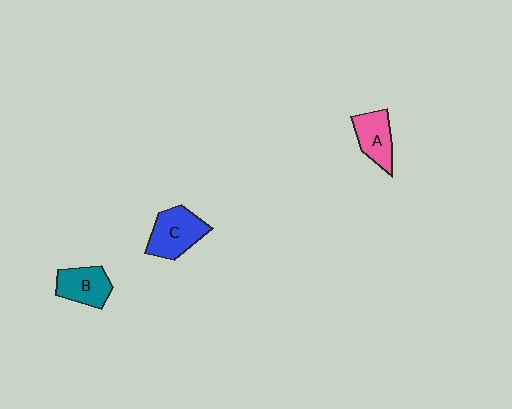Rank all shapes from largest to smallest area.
From largest to smallest: C (blue), B (teal), A (pink).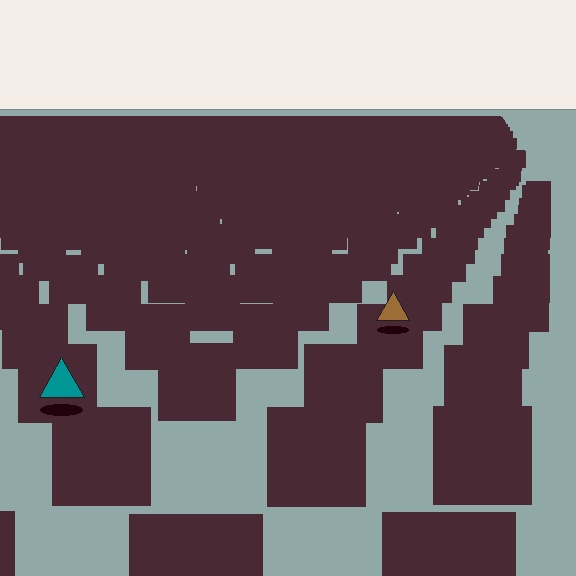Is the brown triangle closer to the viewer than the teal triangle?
No. The teal triangle is closer — you can tell from the texture gradient: the ground texture is coarser near it.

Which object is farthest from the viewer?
The brown triangle is farthest from the viewer. It appears smaller and the ground texture around it is denser.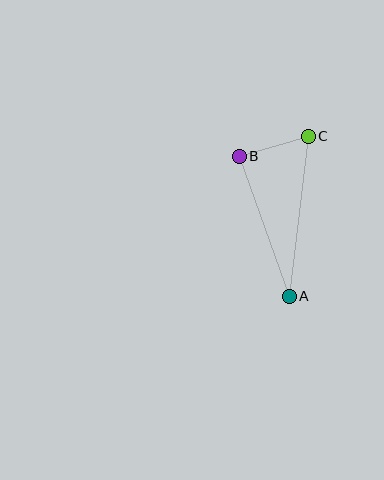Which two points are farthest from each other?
Points A and C are farthest from each other.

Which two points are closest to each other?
Points B and C are closest to each other.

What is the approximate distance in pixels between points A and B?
The distance between A and B is approximately 149 pixels.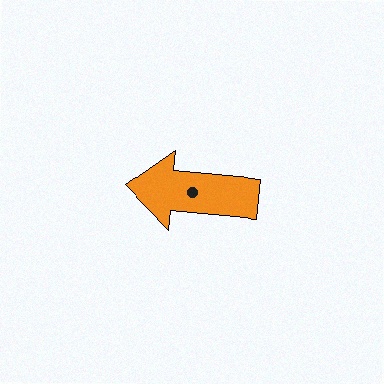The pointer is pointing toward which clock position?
Roughly 9 o'clock.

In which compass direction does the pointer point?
West.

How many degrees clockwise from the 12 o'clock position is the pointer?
Approximately 275 degrees.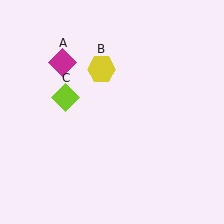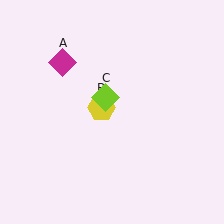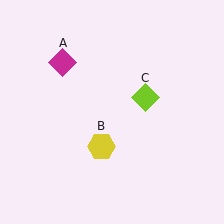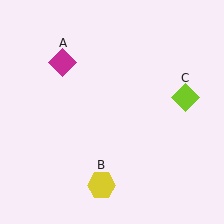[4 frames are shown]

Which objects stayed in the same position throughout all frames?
Magenta diamond (object A) remained stationary.